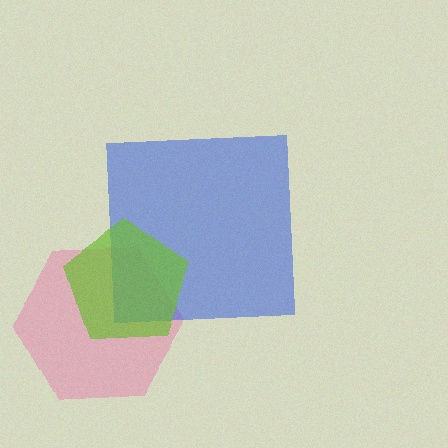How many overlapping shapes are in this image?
There are 3 overlapping shapes in the image.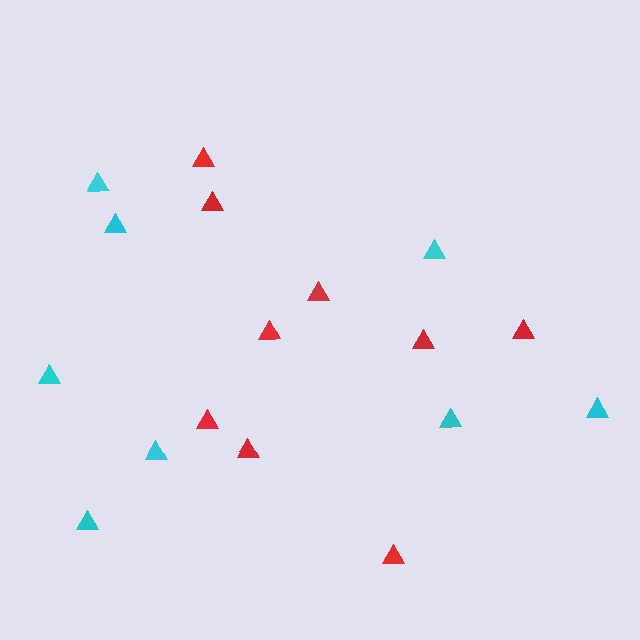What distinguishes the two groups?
There are 2 groups: one group of cyan triangles (8) and one group of red triangles (9).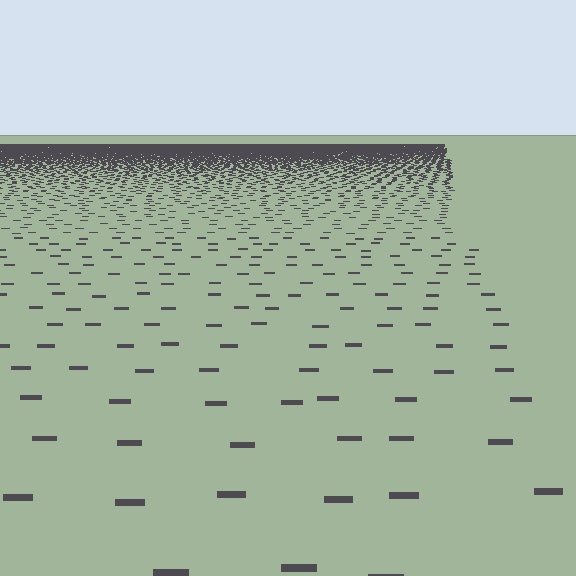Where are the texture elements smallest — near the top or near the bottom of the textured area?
Near the top.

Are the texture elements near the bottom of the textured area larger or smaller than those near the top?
Larger. Near the bottom, elements are closer to the viewer and appear at a bigger on-screen size.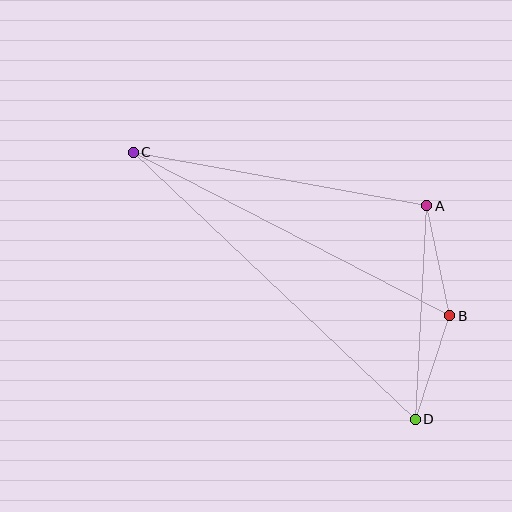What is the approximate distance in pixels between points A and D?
The distance between A and D is approximately 214 pixels.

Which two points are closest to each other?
Points B and D are closest to each other.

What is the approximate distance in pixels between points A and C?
The distance between A and C is approximately 298 pixels.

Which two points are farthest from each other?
Points C and D are farthest from each other.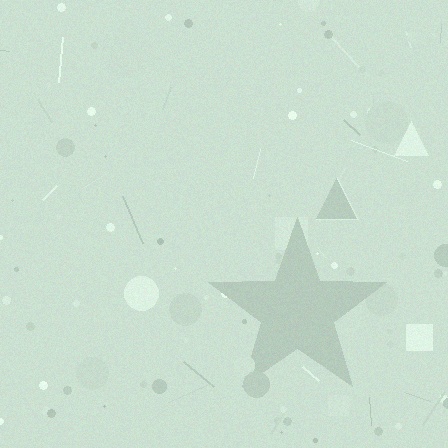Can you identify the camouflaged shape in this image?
The camouflaged shape is a star.